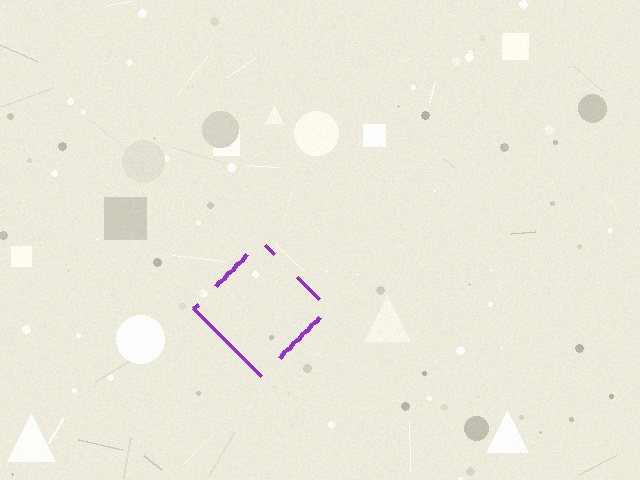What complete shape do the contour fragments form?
The contour fragments form a diamond.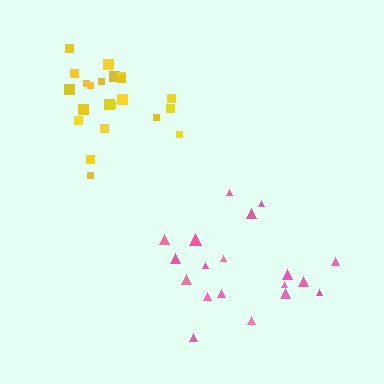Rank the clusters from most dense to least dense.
yellow, pink.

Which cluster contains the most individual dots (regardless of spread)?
Yellow (22).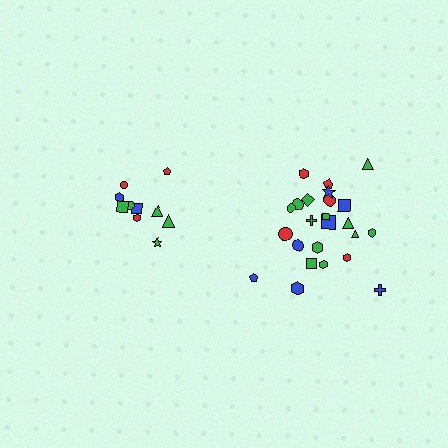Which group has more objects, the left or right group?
The right group.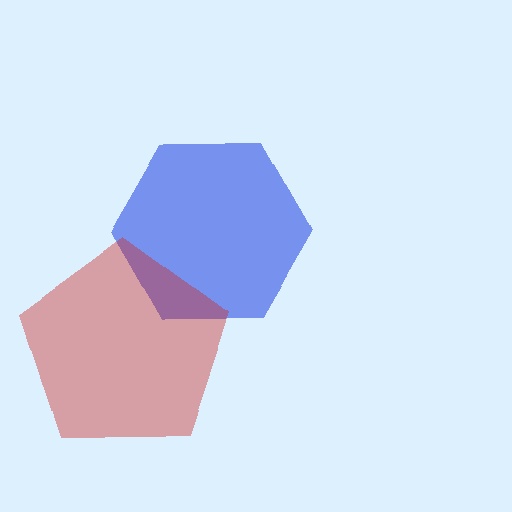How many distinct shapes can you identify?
There are 2 distinct shapes: a blue hexagon, a red pentagon.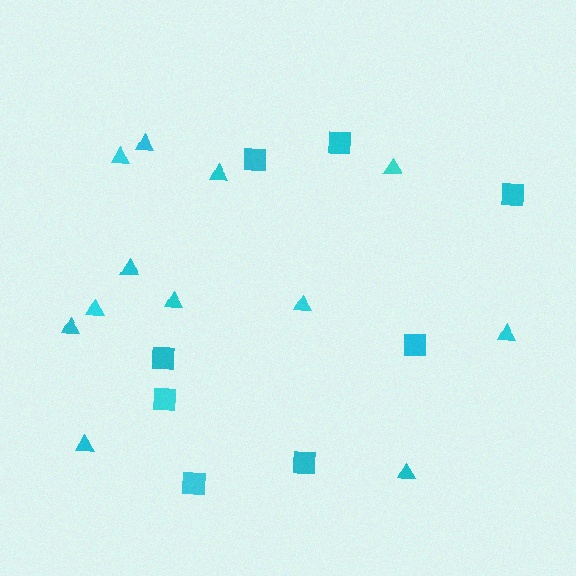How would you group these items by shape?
There are 2 groups: one group of squares (8) and one group of triangles (12).